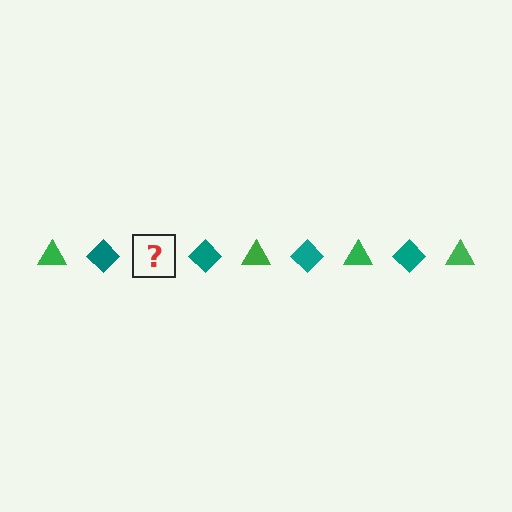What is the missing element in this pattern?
The missing element is a green triangle.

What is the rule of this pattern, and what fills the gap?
The rule is that the pattern alternates between green triangle and teal diamond. The gap should be filled with a green triangle.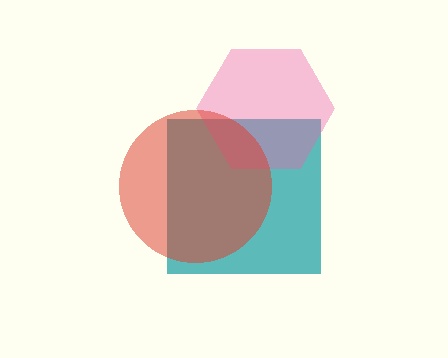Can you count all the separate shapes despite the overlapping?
Yes, there are 3 separate shapes.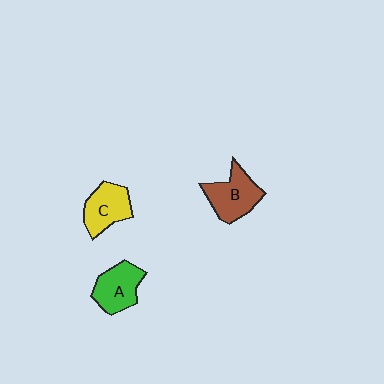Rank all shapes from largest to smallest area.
From largest to smallest: B (brown), A (green), C (yellow).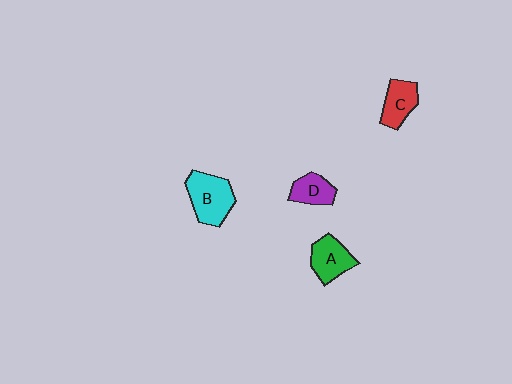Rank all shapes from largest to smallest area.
From largest to smallest: B (cyan), A (green), C (red), D (purple).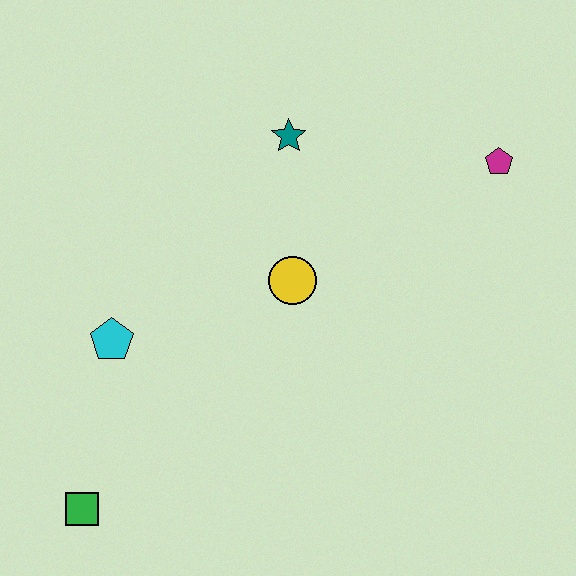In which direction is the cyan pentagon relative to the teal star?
The cyan pentagon is below the teal star.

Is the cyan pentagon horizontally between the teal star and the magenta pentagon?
No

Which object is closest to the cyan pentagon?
The green square is closest to the cyan pentagon.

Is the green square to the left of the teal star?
Yes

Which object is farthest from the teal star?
The green square is farthest from the teal star.